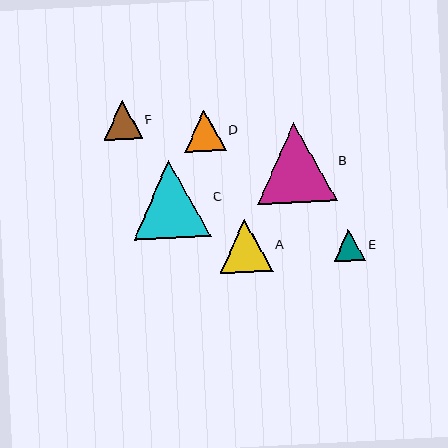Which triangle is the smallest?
Triangle E is the smallest with a size of approximately 32 pixels.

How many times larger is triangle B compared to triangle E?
Triangle B is approximately 2.5 times the size of triangle E.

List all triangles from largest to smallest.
From largest to smallest: B, C, A, D, F, E.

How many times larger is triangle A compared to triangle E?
Triangle A is approximately 1.7 times the size of triangle E.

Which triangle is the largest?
Triangle B is the largest with a size of approximately 80 pixels.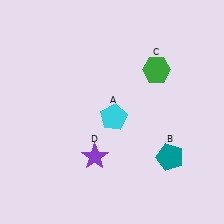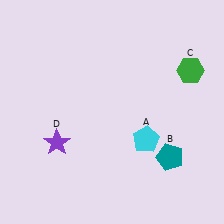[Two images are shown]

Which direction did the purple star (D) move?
The purple star (D) moved left.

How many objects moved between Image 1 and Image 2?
3 objects moved between the two images.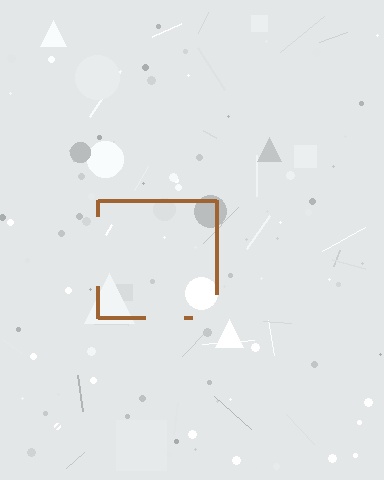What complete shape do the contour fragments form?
The contour fragments form a square.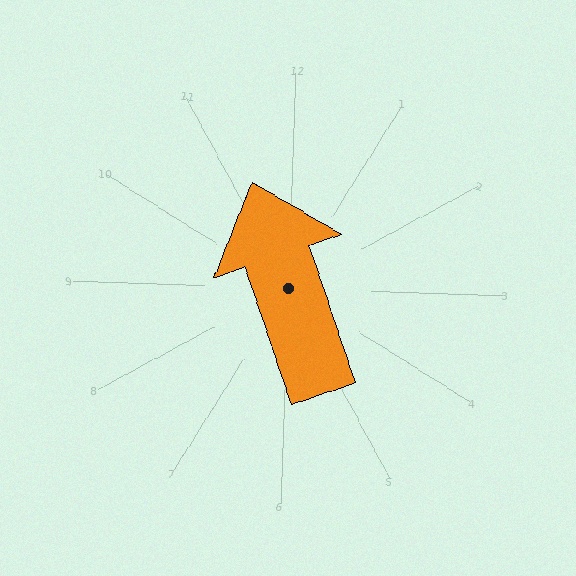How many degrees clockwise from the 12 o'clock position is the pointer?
Approximately 339 degrees.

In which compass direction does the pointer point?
North.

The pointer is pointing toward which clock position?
Roughly 11 o'clock.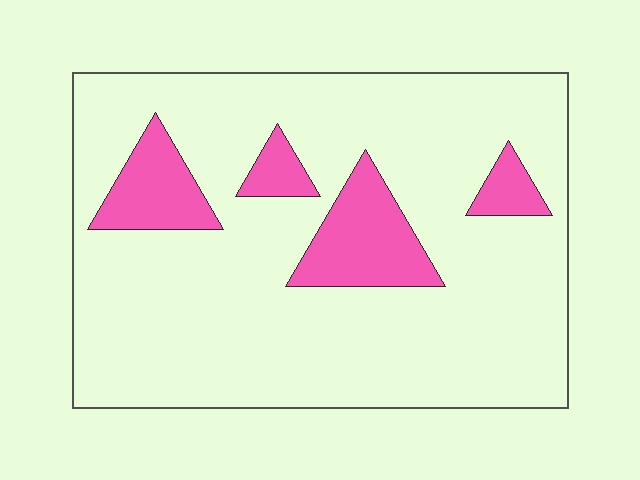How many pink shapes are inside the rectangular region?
4.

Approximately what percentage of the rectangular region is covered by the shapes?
Approximately 15%.